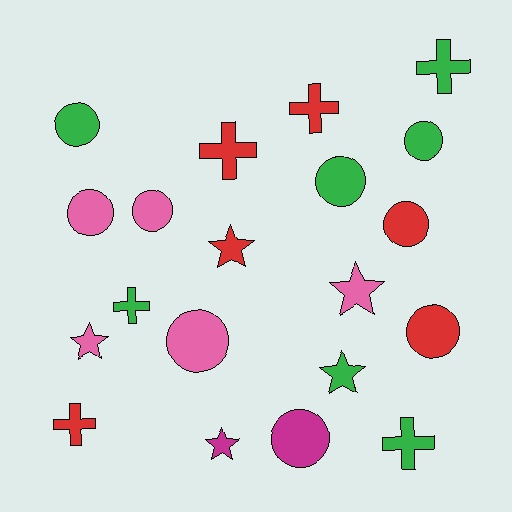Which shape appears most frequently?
Circle, with 9 objects.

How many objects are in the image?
There are 20 objects.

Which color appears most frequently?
Green, with 7 objects.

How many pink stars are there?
There are 2 pink stars.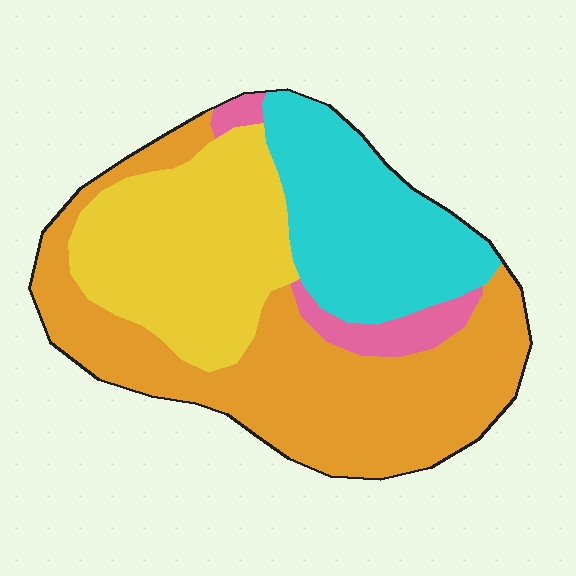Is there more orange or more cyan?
Orange.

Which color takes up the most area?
Orange, at roughly 40%.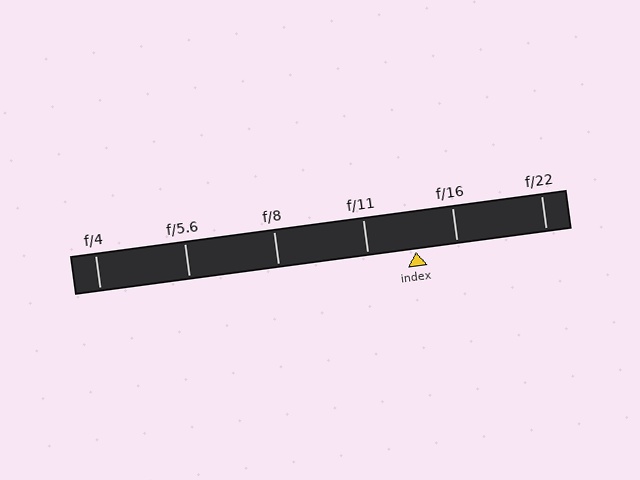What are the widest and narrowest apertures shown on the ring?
The widest aperture shown is f/4 and the narrowest is f/22.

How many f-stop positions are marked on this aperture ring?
There are 6 f-stop positions marked.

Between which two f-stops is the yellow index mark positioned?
The index mark is between f/11 and f/16.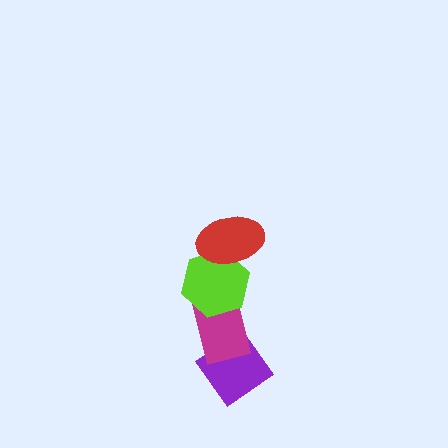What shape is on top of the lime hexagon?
The red ellipse is on top of the lime hexagon.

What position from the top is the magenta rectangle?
The magenta rectangle is 3rd from the top.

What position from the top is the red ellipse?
The red ellipse is 1st from the top.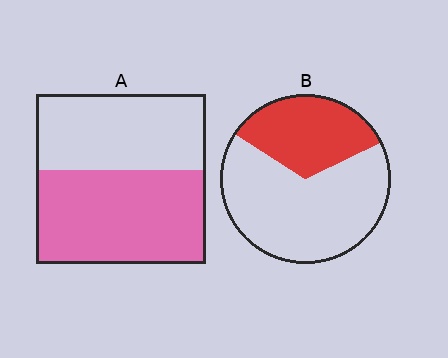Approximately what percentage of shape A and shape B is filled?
A is approximately 55% and B is approximately 35%.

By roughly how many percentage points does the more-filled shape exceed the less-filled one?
By roughly 20 percentage points (A over B).